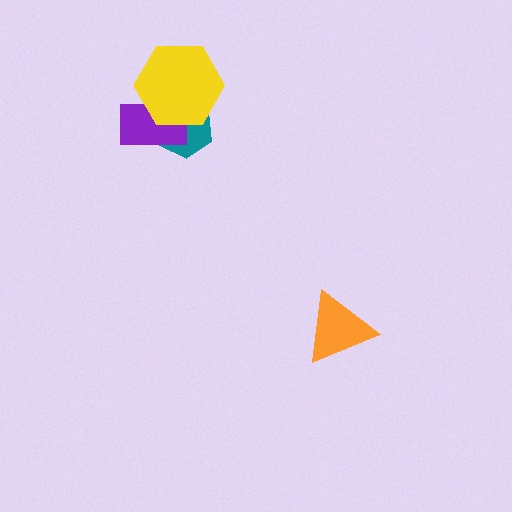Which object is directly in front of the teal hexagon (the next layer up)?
The purple rectangle is directly in front of the teal hexagon.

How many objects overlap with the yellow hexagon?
2 objects overlap with the yellow hexagon.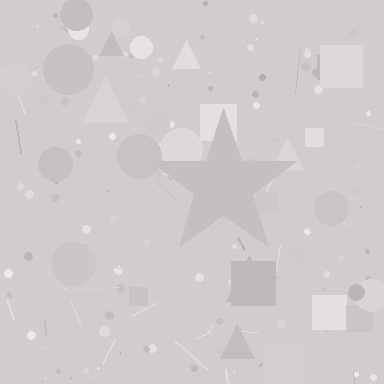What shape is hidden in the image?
A star is hidden in the image.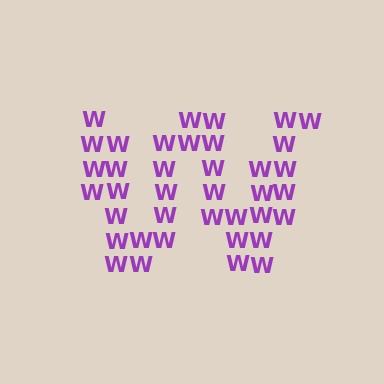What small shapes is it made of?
It is made of small letter W's.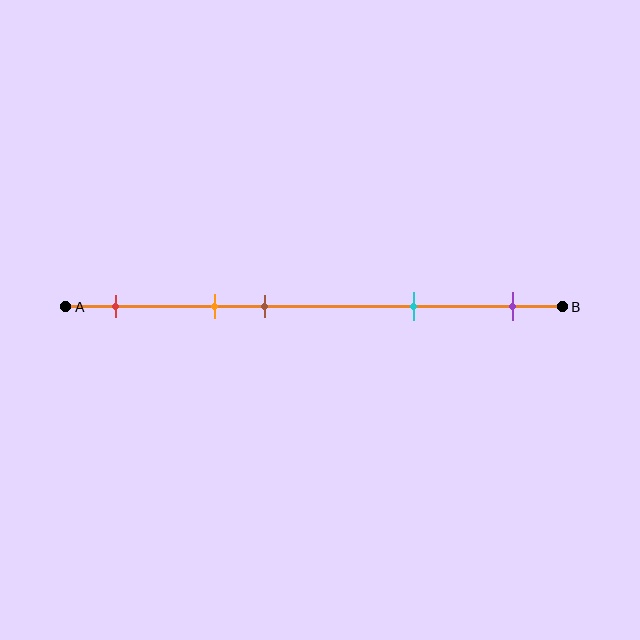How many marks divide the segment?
There are 5 marks dividing the segment.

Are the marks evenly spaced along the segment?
No, the marks are not evenly spaced.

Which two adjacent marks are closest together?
The orange and brown marks are the closest adjacent pair.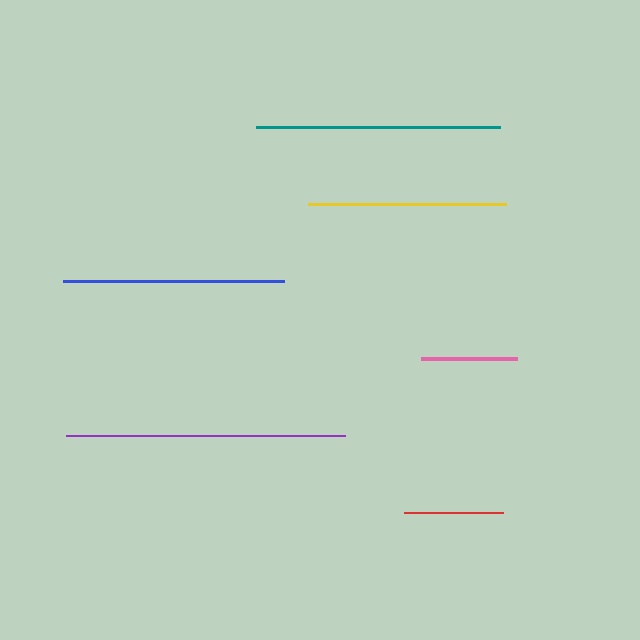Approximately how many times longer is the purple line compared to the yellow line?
The purple line is approximately 1.4 times the length of the yellow line.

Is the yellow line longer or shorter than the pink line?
The yellow line is longer than the pink line.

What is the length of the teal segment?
The teal segment is approximately 244 pixels long.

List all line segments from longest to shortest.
From longest to shortest: purple, teal, blue, yellow, red, pink.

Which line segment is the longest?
The purple line is the longest at approximately 279 pixels.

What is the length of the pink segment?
The pink segment is approximately 95 pixels long.